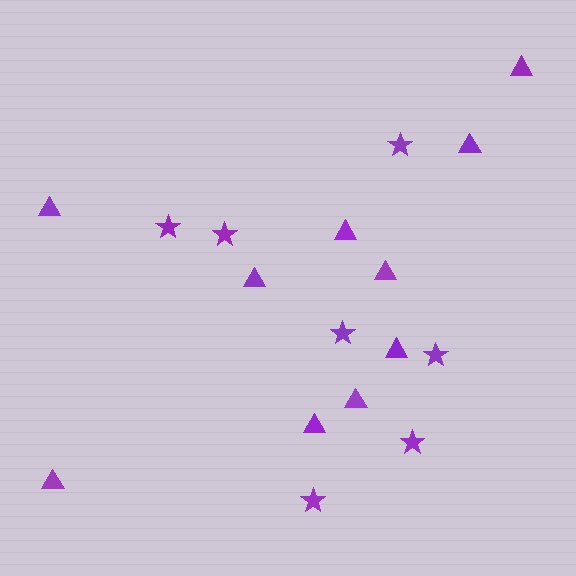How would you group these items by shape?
There are 2 groups: one group of stars (7) and one group of triangles (10).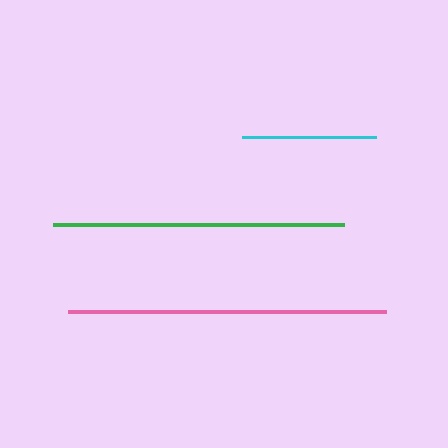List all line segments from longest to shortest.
From longest to shortest: pink, green, cyan.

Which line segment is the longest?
The pink line is the longest at approximately 319 pixels.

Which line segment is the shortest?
The cyan line is the shortest at approximately 135 pixels.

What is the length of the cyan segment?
The cyan segment is approximately 135 pixels long.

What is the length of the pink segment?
The pink segment is approximately 319 pixels long.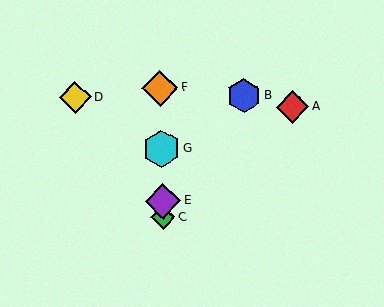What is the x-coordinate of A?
Object A is at x≈293.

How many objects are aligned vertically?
4 objects (C, E, F, G) are aligned vertically.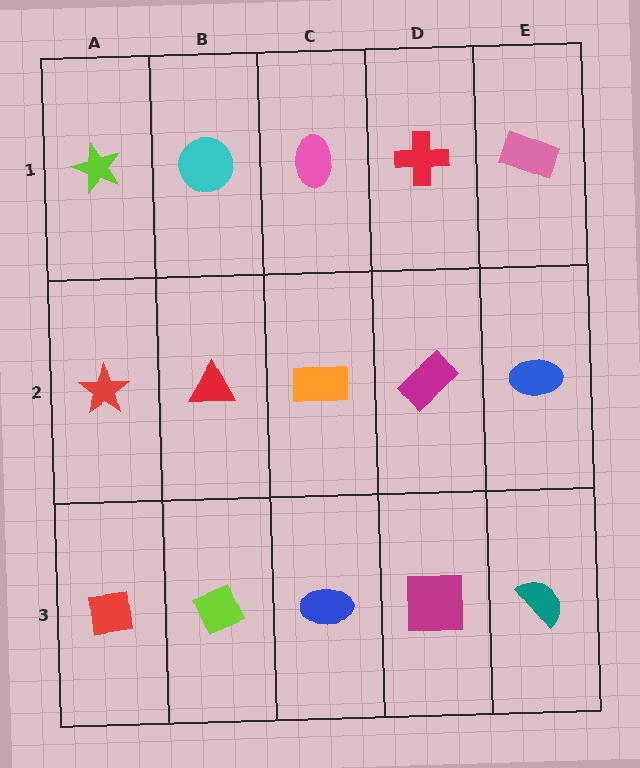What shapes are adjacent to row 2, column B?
A cyan circle (row 1, column B), a lime diamond (row 3, column B), a red star (row 2, column A), an orange rectangle (row 2, column C).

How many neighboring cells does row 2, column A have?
3.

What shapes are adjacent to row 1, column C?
An orange rectangle (row 2, column C), a cyan circle (row 1, column B), a red cross (row 1, column D).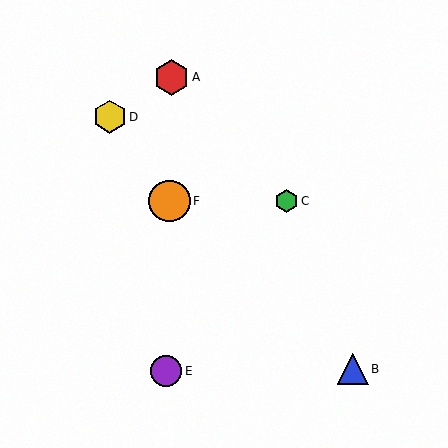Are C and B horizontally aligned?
No, C is at y≈201 and B is at y≈369.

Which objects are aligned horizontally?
Objects C, F are aligned horizontally.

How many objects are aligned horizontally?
2 objects (C, F) are aligned horizontally.